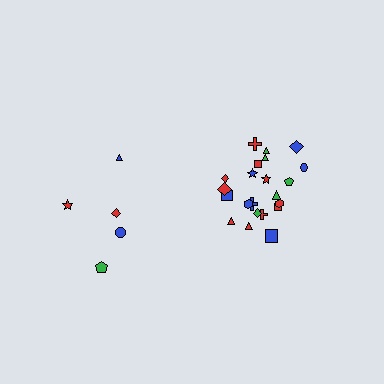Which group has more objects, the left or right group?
The right group.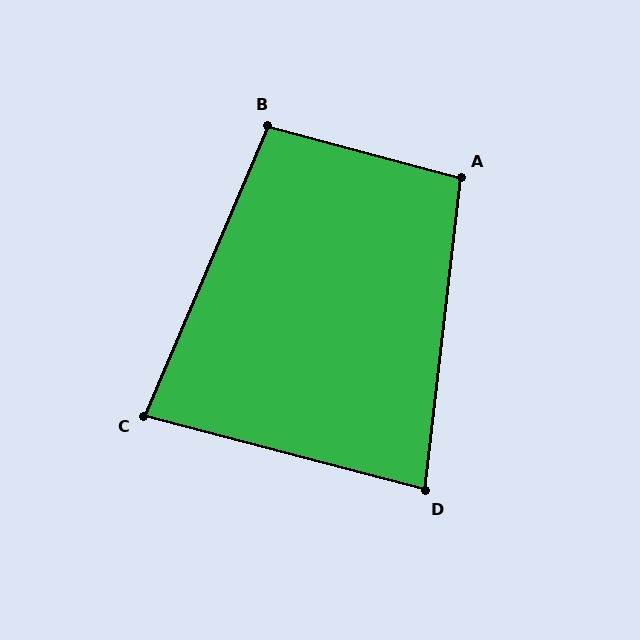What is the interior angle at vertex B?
Approximately 98 degrees (obtuse).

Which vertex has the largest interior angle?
A, at approximately 98 degrees.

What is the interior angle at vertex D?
Approximately 82 degrees (acute).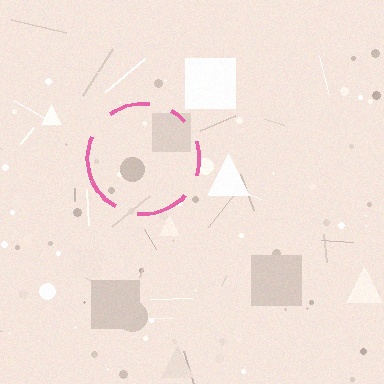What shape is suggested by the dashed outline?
The dashed outline suggests a circle.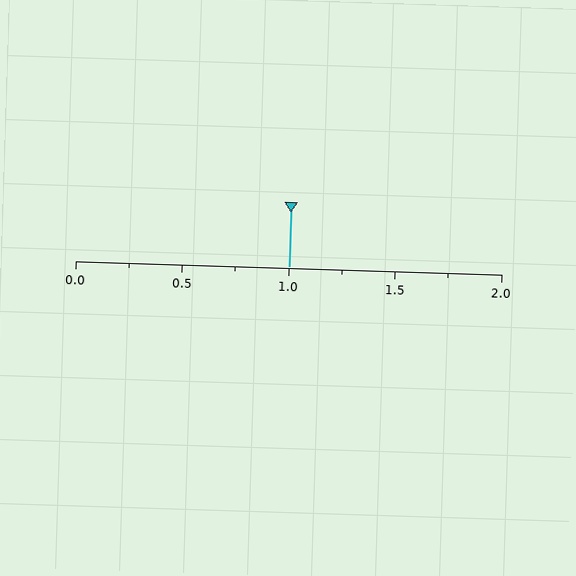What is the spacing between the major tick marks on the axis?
The major ticks are spaced 0.5 apart.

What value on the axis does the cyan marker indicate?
The marker indicates approximately 1.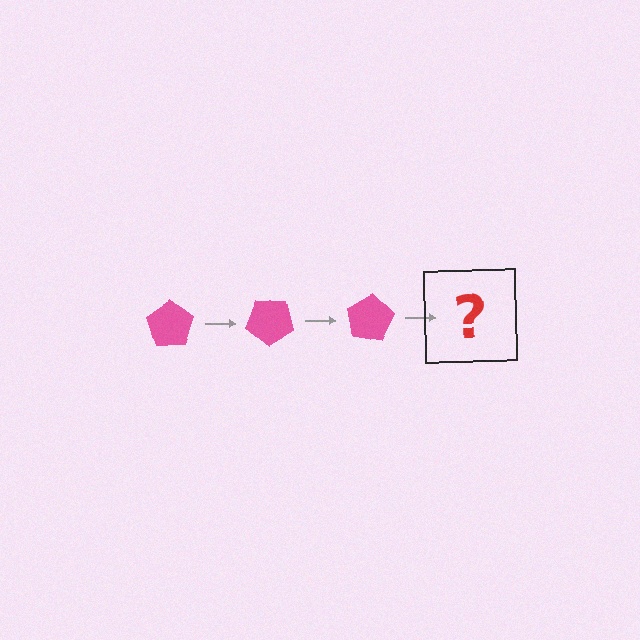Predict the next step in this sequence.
The next step is a pink pentagon rotated 120 degrees.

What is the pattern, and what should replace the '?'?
The pattern is that the pentagon rotates 40 degrees each step. The '?' should be a pink pentagon rotated 120 degrees.